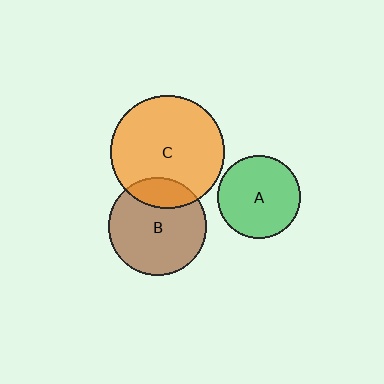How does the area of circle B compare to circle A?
Approximately 1.4 times.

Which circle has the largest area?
Circle C (orange).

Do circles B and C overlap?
Yes.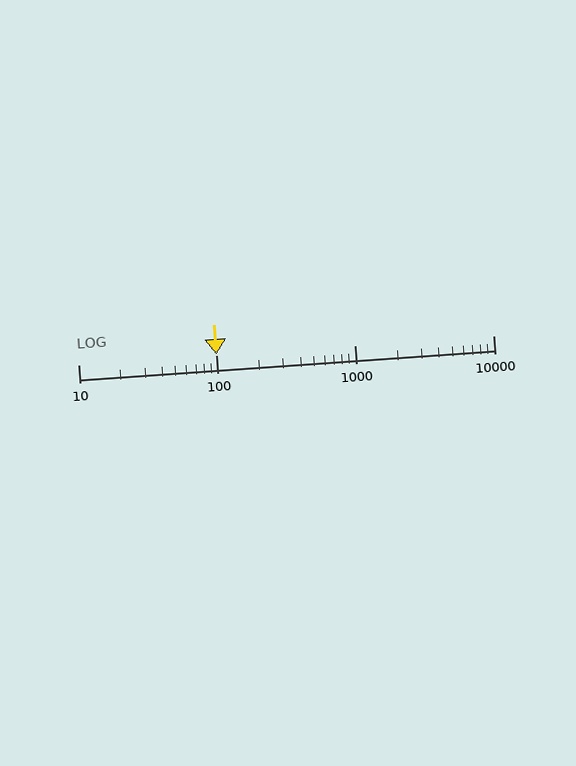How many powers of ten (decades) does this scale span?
The scale spans 3 decades, from 10 to 10000.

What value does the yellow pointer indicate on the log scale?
The pointer indicates approximately 100.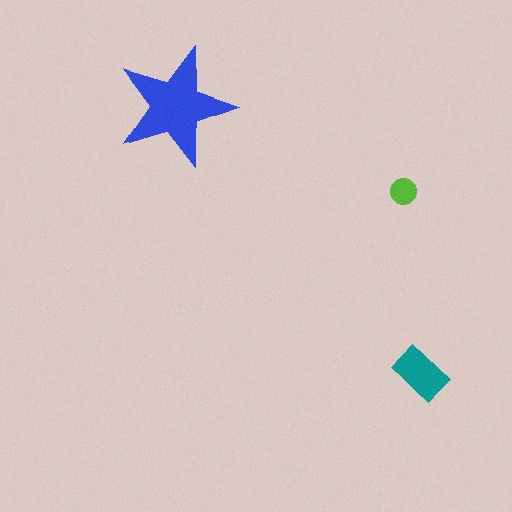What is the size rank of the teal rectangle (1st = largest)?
2nd.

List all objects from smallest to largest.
The lime circle, the teal rectangle, the blue star.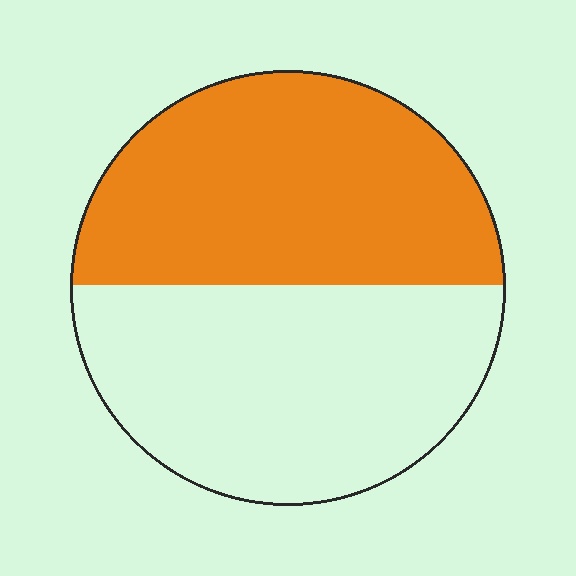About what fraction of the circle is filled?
About one half (1/2).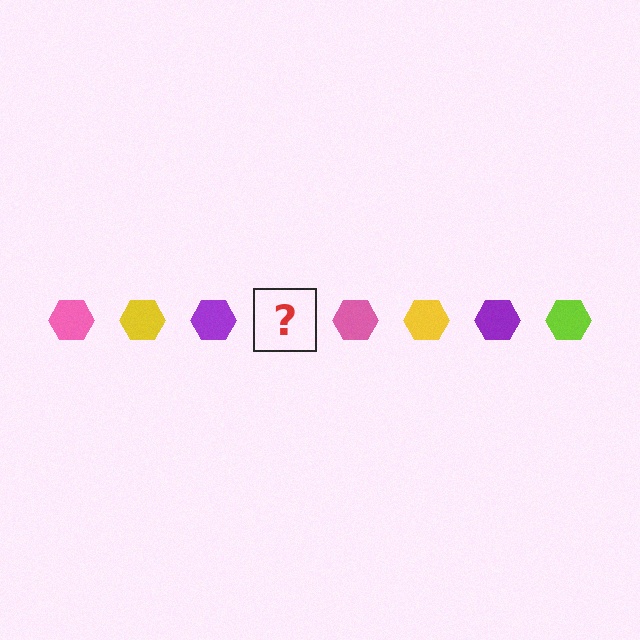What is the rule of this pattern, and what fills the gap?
The rule is that the pattern cycles through pink, yellow, purple, lime hexagons. The gap should be filled with a lime hexagon.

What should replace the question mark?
The question mark should be replaced with a lime hexagon.